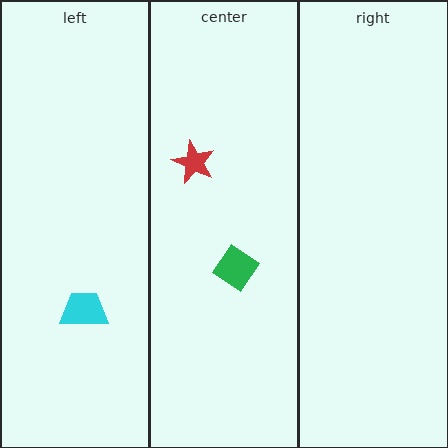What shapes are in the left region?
The cyan trapezoid.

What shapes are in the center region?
The green diamond, the red star.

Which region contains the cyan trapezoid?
The left region.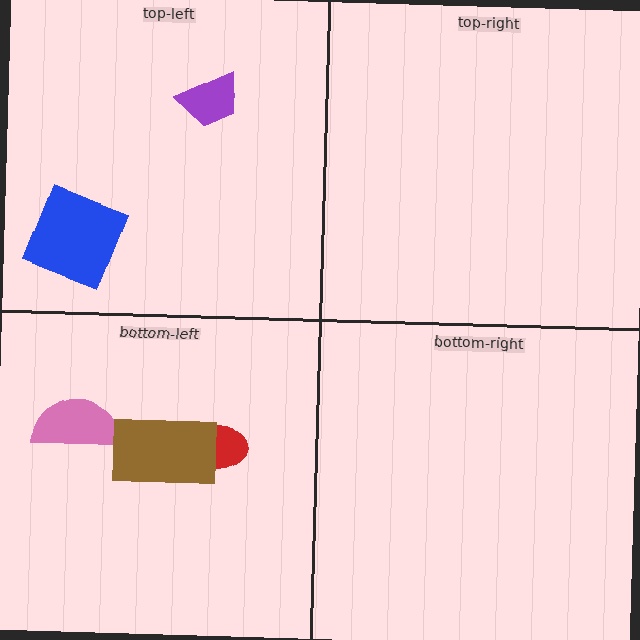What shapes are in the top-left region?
The blue square, the purple trapezoid.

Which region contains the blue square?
The top-left region.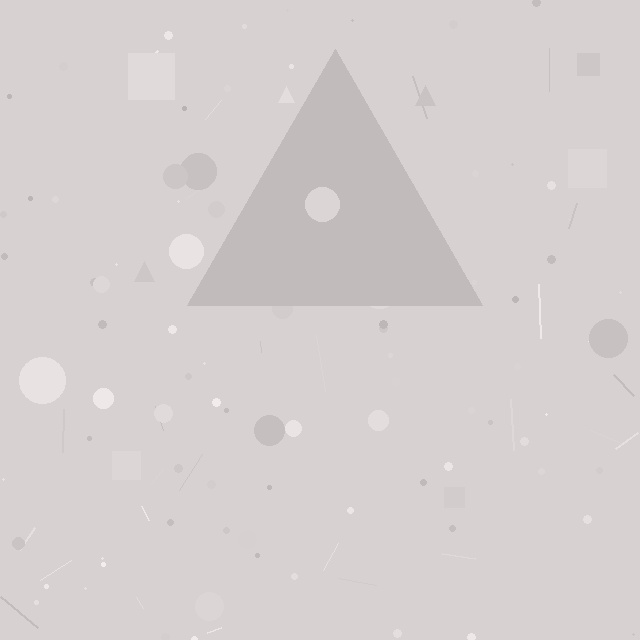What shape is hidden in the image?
A triangle is hidden in the image.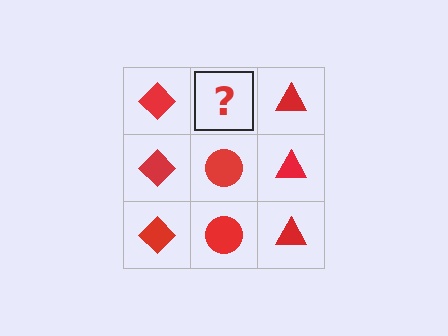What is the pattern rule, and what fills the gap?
The rule is that each column has a consistent shape. The gap should be filled with a red circle.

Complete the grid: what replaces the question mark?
The question mark should be replaced with a red circle.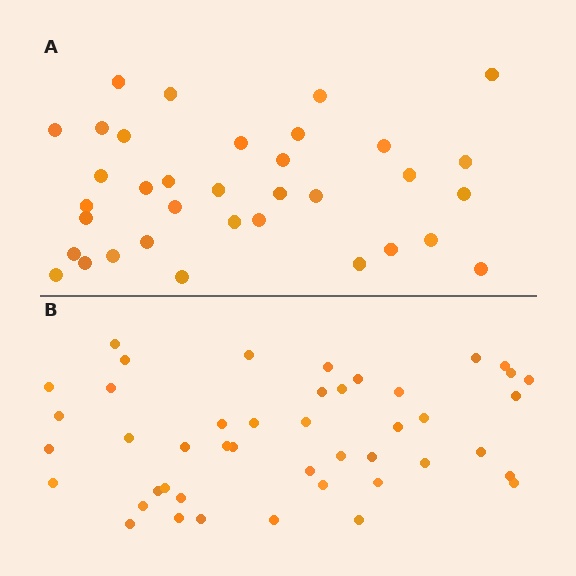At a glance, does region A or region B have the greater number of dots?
Region B (the bottom region) has more dots.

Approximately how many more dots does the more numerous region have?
Region B has roughly 10 or so more dots than region A.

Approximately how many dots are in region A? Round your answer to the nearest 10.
About 40 dots. (The exact count is 35, which rounds to 40.)